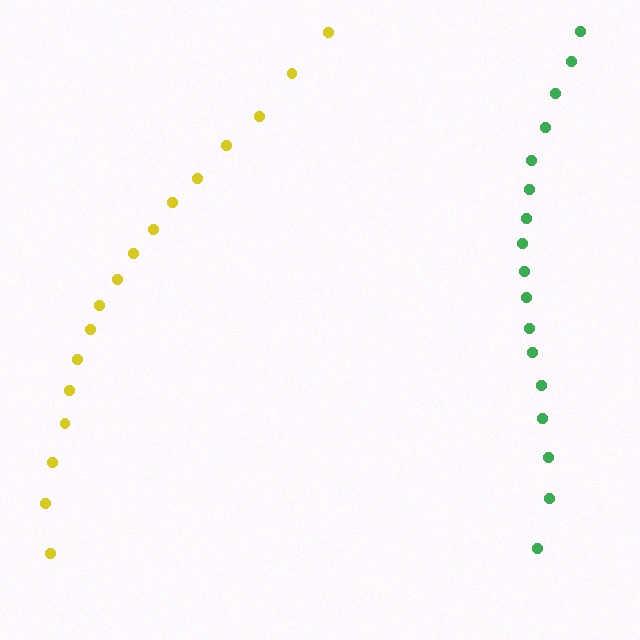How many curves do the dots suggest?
There are 2 distinct paths.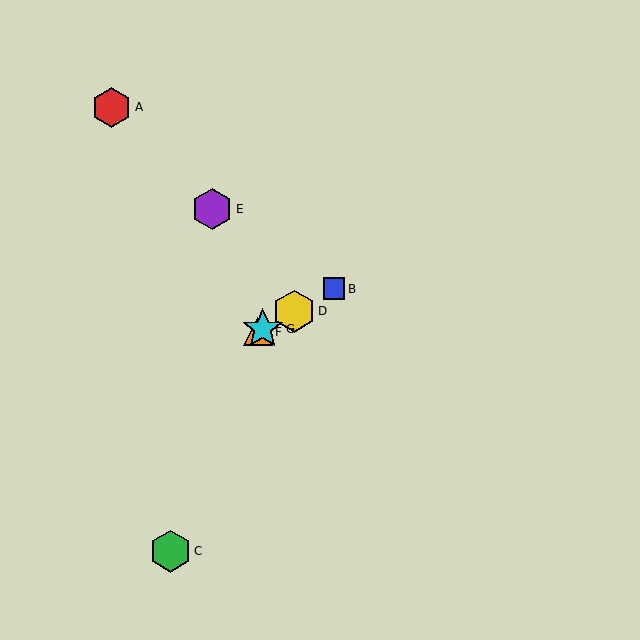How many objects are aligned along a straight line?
4 objects (B, D, F, G) are aligned along a straight line.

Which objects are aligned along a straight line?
Objects B, D, F, G are aligned along a straight line.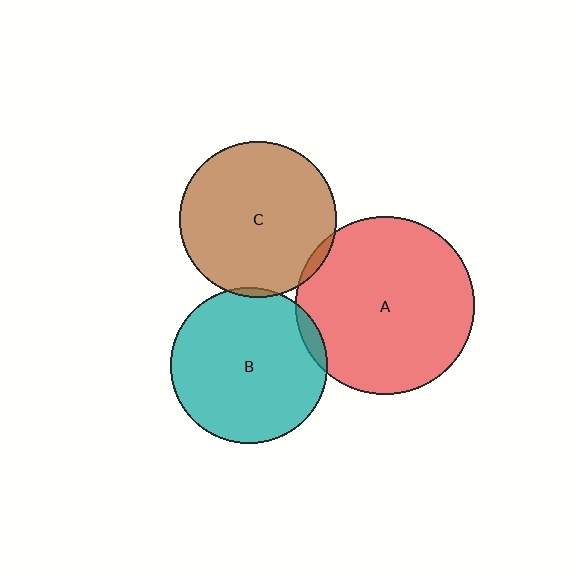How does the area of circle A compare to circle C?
Approximately 1.3 times.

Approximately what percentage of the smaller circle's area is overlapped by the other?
Approximately 5%.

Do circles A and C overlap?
Yes.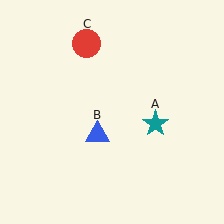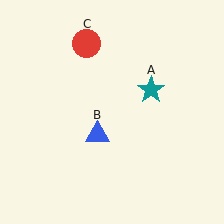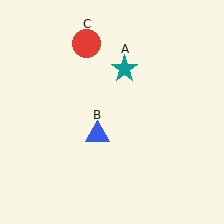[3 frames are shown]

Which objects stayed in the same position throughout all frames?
Blue triangle (object B) and red circle (object C) remained stationary.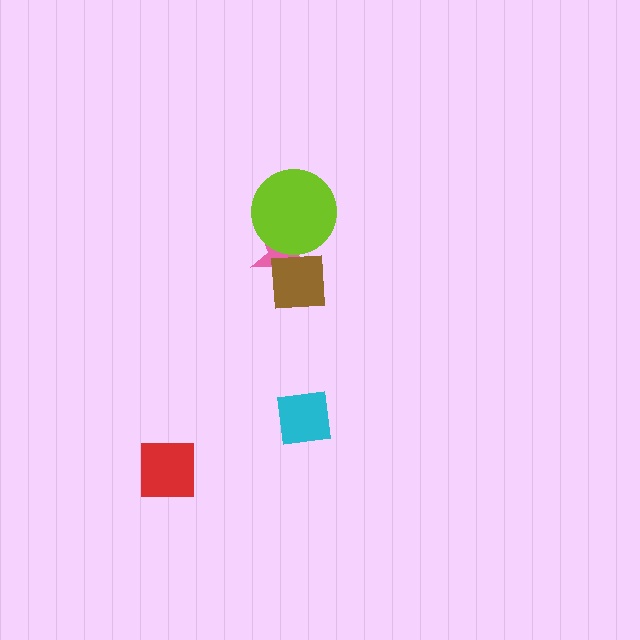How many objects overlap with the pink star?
2 objects overlap with the pink star.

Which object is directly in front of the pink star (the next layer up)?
The brown square is directly in front of the pink star.